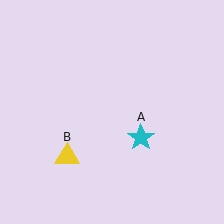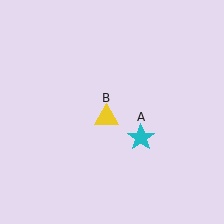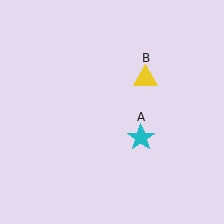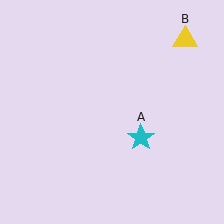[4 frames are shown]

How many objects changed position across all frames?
1 object changed position: yellow triangle (object B).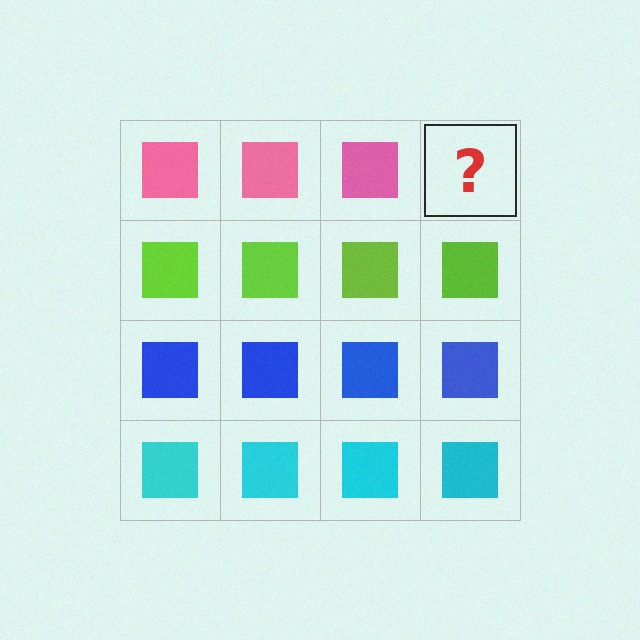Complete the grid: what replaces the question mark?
The question mark should be replaced with a pink square.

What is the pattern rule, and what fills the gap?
The rule is that each row has a consistent color. The gap should be filled with a pink square.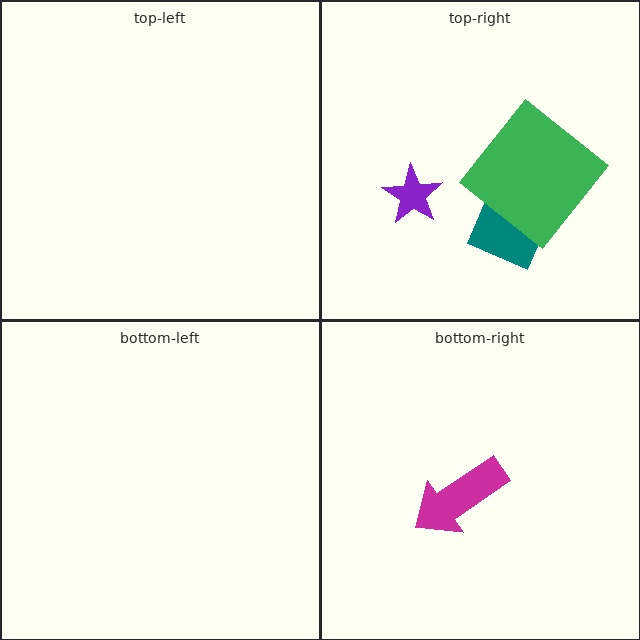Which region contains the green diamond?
The top-right region.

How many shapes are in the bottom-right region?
1.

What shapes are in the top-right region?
The teal diamond, the green diamond, the purple star.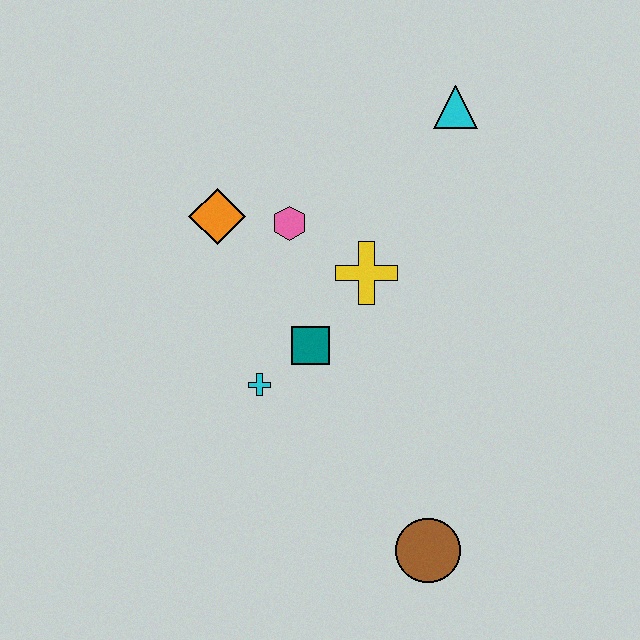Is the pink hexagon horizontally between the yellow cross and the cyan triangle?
No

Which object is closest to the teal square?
The cyan cross is closest to the teal square.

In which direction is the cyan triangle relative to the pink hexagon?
The cyan triangle is to the right of the pink hexagon.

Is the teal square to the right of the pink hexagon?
Yes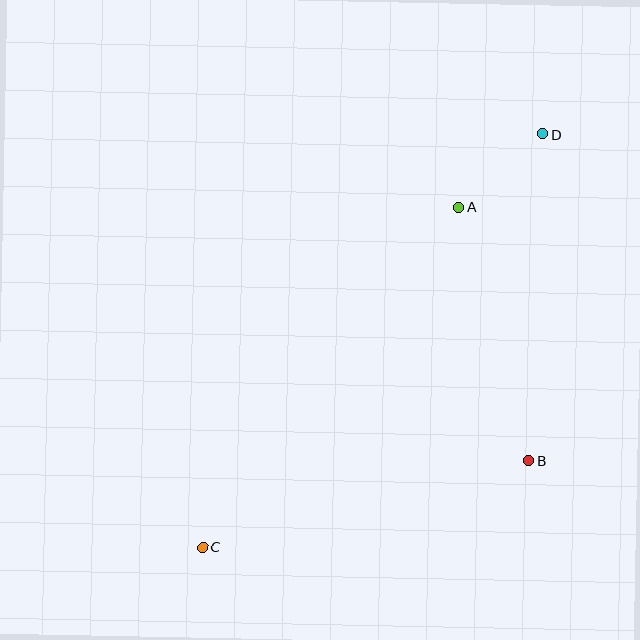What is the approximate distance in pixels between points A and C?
The distance between A and C is approximately 425 pixels.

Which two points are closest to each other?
Points A and D are closest to each other.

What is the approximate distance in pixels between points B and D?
The distance between B and D is approximately 327 pixels.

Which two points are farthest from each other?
Points C and D are farthest from each other.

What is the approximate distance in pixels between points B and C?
The distance between B and C is approximately 338 pixels.